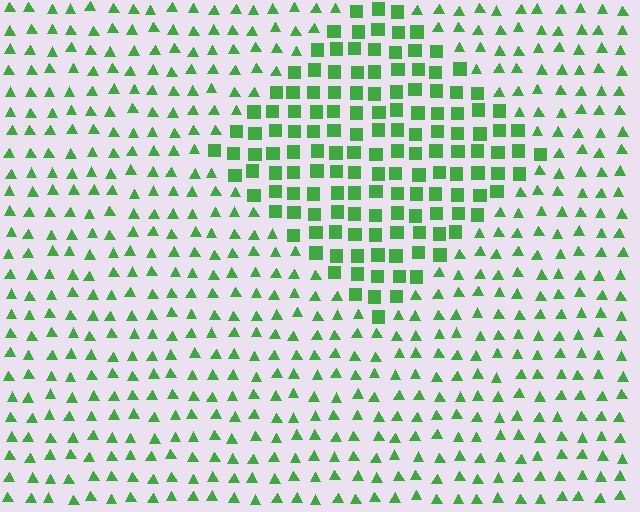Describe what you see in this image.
The image is filled with small green elements arranged in a uniform grid. A diamond-shaped region contains squares, while the surrounding area contains triangles. The boundary is defined purely by the change in element shape.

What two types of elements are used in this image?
The image uses squares inside the diamond region and triangles outside it.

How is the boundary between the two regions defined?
The boundary is defined by a change in element shape: squares inside vs. triangles outside. All elements share the same color and spacing.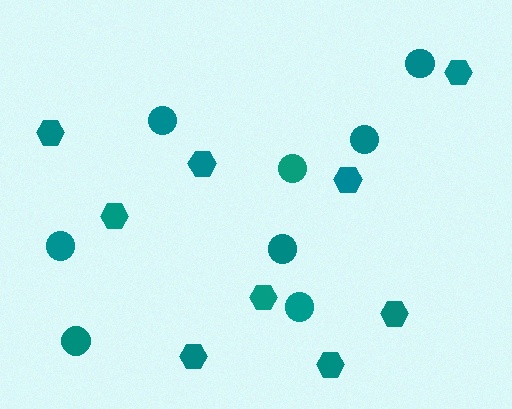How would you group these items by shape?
There are 2 groups: one group of hexagons (9) and one group of circles (8).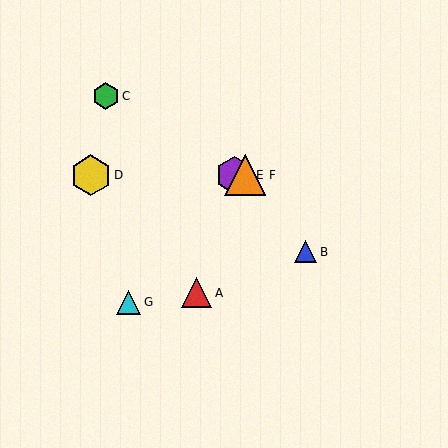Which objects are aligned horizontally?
Objects D, E, F are aligned horizontally.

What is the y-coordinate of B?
Object B is at y≈252.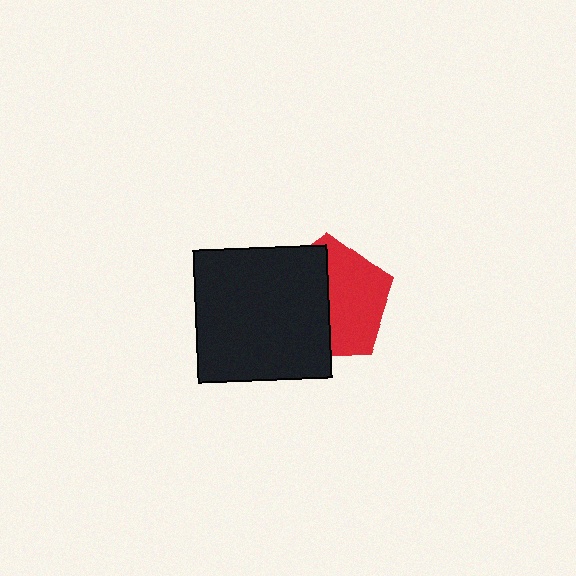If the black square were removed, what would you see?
You would see the complete red pentagon.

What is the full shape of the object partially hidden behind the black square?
The partially hidden object is a red pentagon.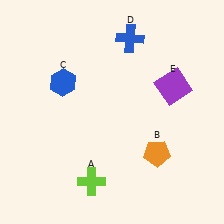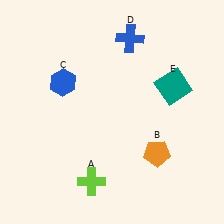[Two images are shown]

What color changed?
The square (E) changed from purple in Image 1 to teal in Image 2.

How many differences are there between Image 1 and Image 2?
There is 1 difference between the two images.